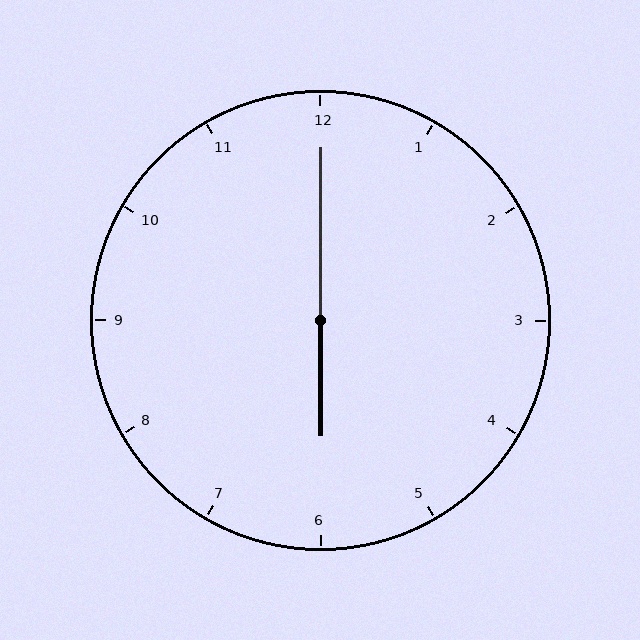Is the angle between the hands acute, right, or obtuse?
It is obtuse.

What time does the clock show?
6:00.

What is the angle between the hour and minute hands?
Approximately 180 degrees.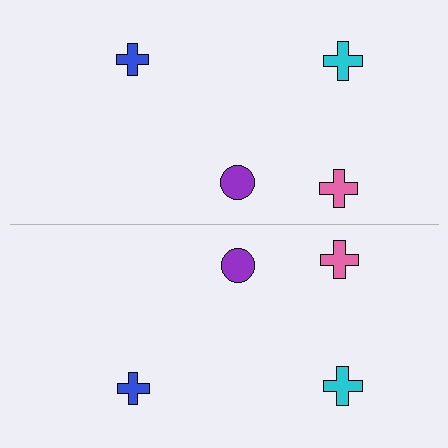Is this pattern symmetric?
Yes, this pattern has bilateral (reflection) symmetry.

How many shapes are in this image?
There are 8 shapes in this image.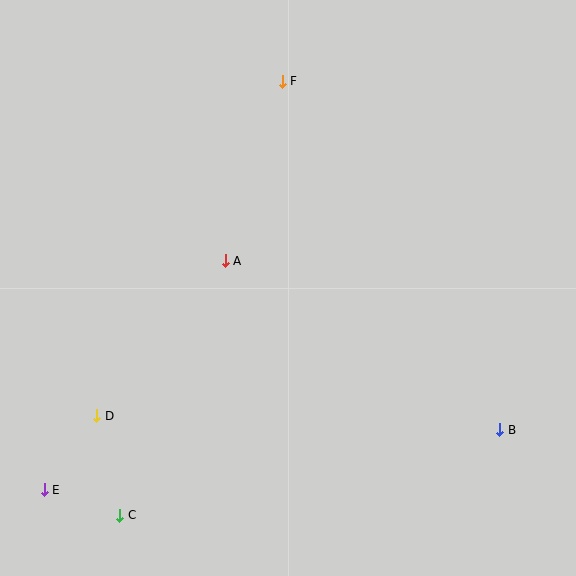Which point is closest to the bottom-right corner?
Point B is closest to the bottom-right corner.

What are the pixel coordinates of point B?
Point B is at (500, 430).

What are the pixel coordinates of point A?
Point A is at (225, 261).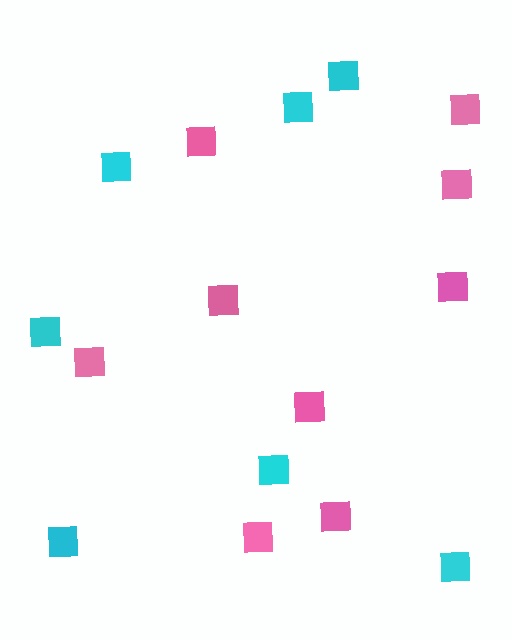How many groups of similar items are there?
There are 2 groups: one group of cyan squares (7) and one group of pink squares (9).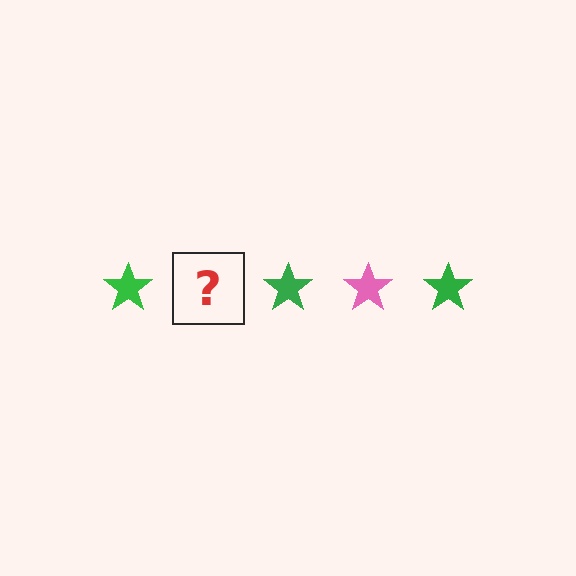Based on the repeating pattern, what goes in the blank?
The blank should be a pink star.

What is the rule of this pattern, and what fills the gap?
The rule is that the pattern cycles through green, pink stars. The gap should be filled with a pink star.